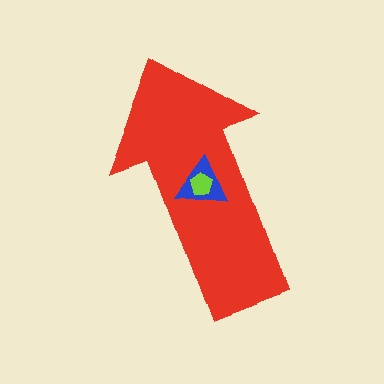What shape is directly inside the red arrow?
The blue triangle.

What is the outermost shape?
The red arrow.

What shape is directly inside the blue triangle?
The lime pentagon.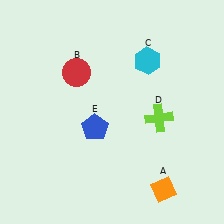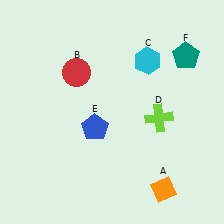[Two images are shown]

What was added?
A teal pentagon (F) was added in Image 2.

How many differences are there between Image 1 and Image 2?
There is 1 difference between the two images.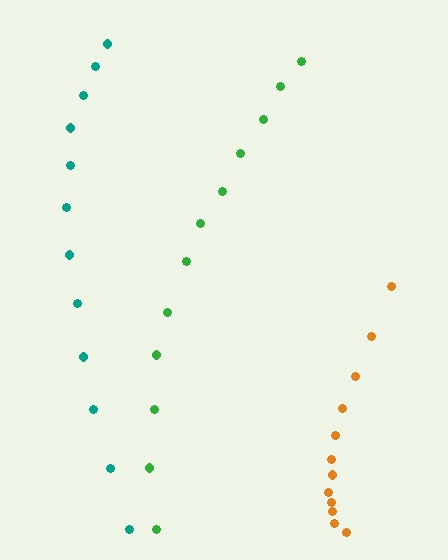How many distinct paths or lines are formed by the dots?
There are 3 distinct paths.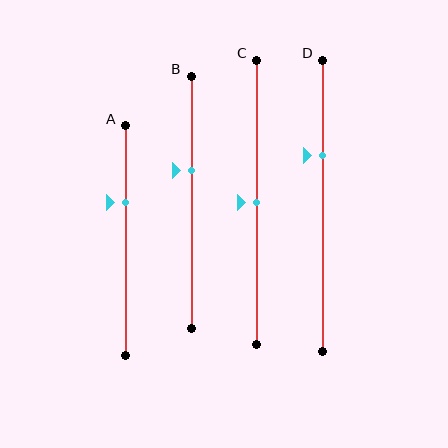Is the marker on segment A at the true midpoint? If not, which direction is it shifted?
No, the marker on segment A is shifted upward by about 17% of the segment length.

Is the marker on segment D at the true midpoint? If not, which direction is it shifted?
No, the marker on segment D is shifted upward by about 17% of the segment length.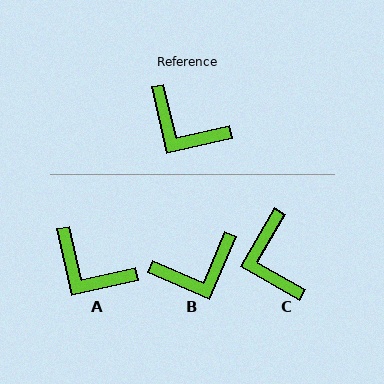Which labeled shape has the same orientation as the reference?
A.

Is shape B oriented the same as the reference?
No, it is off by about 54 degrees.